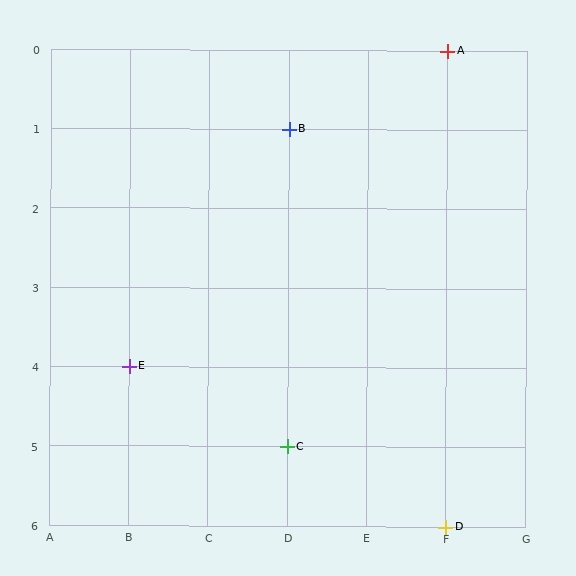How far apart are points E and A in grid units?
Points E and A are 4 columns and 4 rows apart (about 5.7 grid units diagonally).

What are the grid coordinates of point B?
Point B is at grid coordinates (D, 1).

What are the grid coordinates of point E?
Point E is at grid coordinates (B, 4).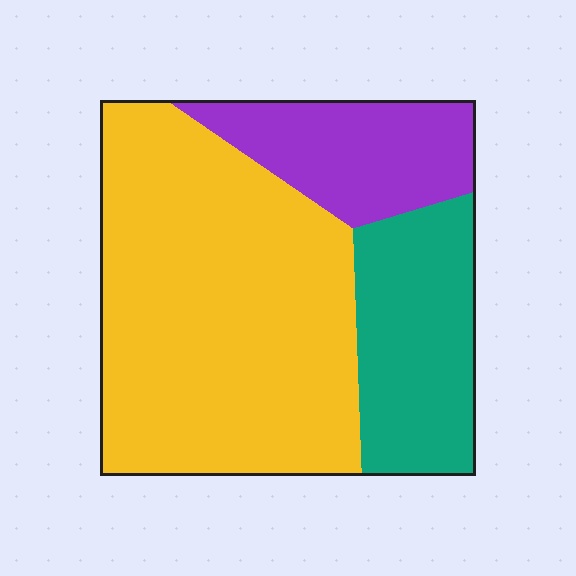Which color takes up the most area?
Yellow, at roughly 60%.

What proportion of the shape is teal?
Teal covers roughly 20% of the shape.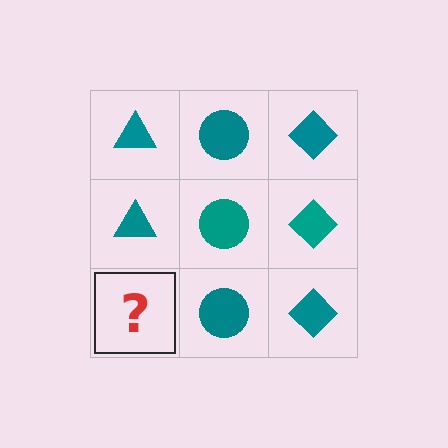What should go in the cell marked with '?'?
The missing cell should contain a teal triangle.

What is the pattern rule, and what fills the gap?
The rule is that each column has a consistent shape. The gap should be filled with a teal triangle.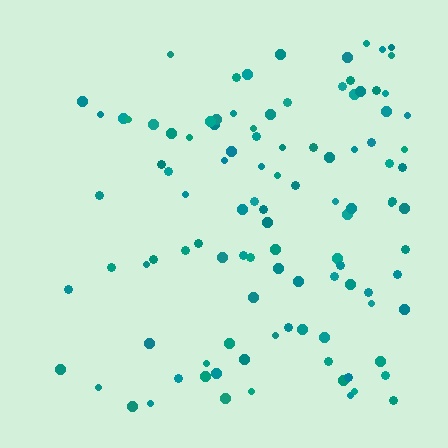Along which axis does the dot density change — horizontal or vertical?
Horizontal.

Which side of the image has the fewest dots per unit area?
The left.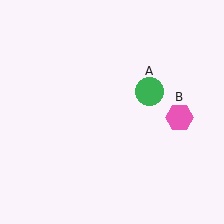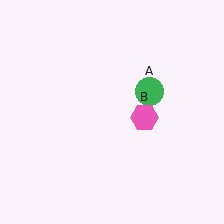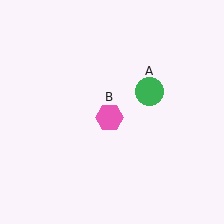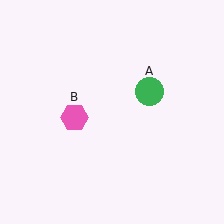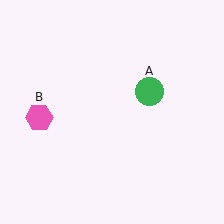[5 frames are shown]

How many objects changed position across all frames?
1 object changed position: pink hexagon (object B).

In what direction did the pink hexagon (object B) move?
The pink hexagon (object B) moved left.